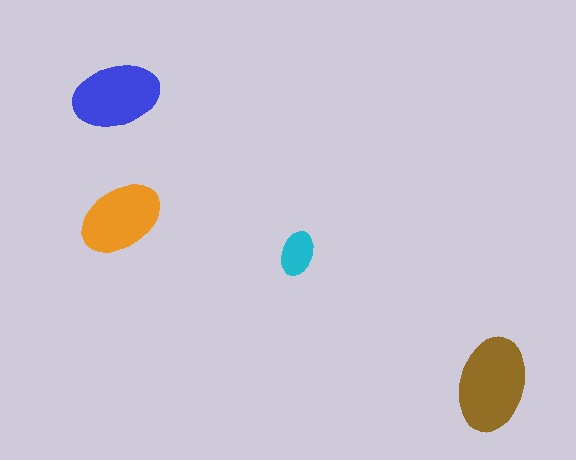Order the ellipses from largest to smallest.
the brown one, the blue one, the orange one, the cyan one.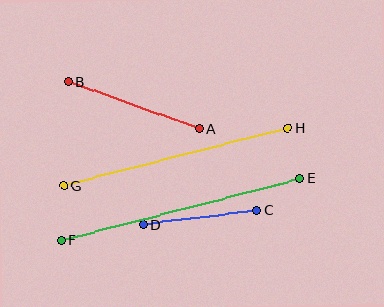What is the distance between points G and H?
The distance is approximately 231 pixels.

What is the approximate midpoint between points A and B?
The midpoint is at approximately (134, 105) pixels.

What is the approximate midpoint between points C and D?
The midpoint is at approximately (200, 218) pixels.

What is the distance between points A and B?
The distance is approximately 139 pixels.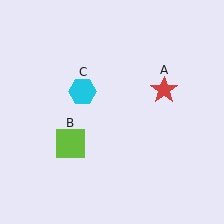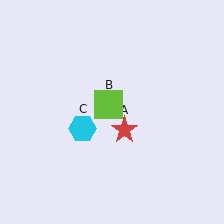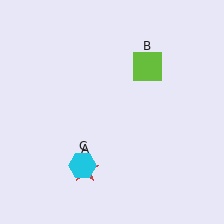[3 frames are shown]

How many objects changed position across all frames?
3 objects changed position: red star (object A), lime square (object B), cyan hexagon (object C).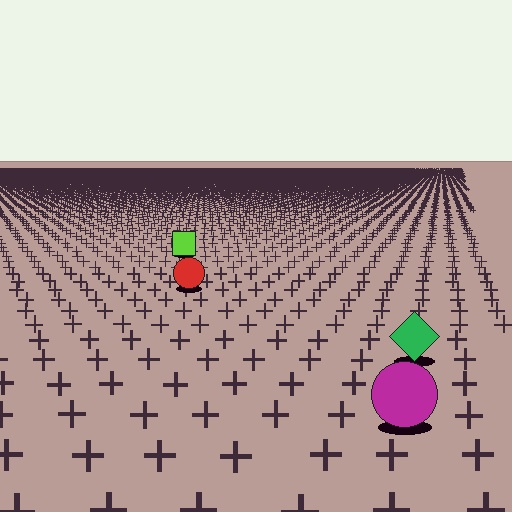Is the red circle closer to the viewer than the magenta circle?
No. The magenta circle is closer — you can tell from the texture gradient: the ground texture is coarser near it.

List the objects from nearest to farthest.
From nearest to farthest: the magenta circle, the green diamond, the red circle, the lime square.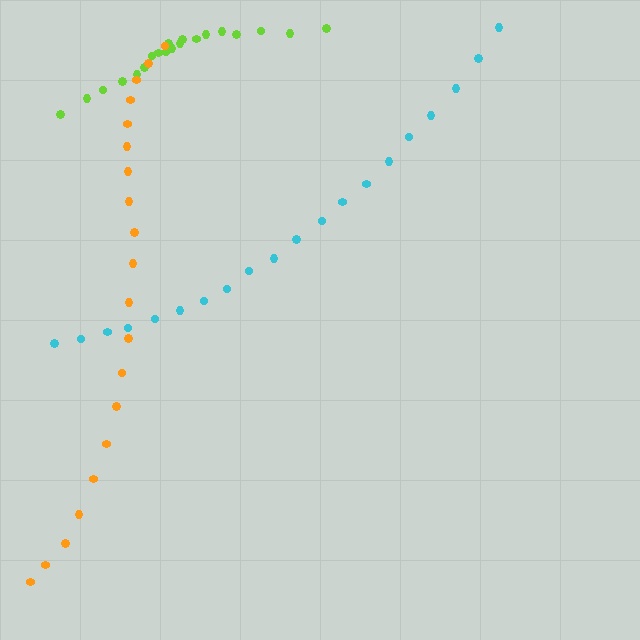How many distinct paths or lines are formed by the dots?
There are 3 distinct paths.